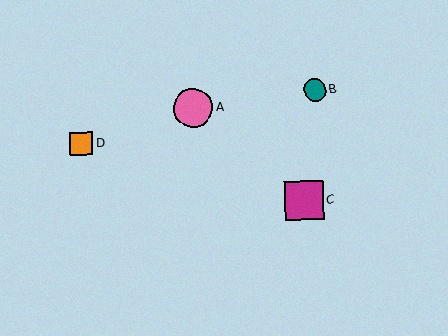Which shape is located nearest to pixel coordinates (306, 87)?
The teal circle (labeled B) at (315, 90) is nearest to that location.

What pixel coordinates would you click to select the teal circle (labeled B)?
Click at (315, 90) to select the teal circle B.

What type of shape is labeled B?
Shape B is a teal circle.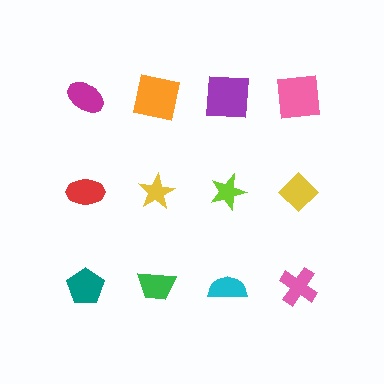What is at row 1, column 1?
A magenta ellipse.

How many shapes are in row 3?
4 shapes.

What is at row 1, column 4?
A pink square.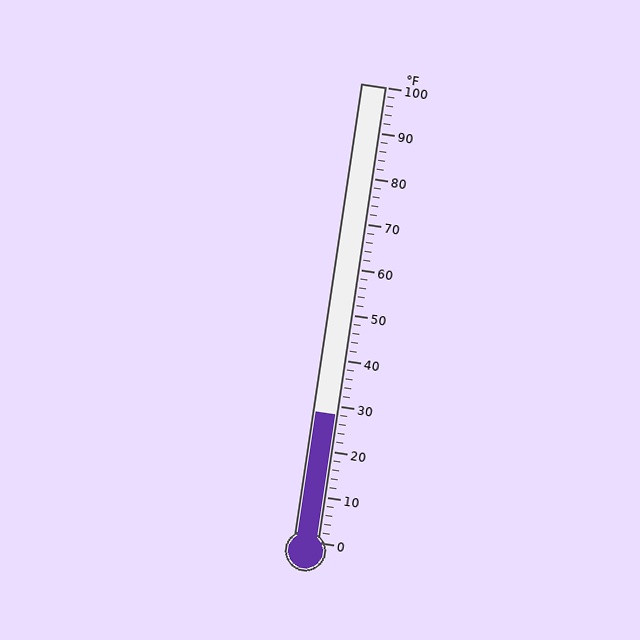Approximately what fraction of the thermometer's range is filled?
The thermometer is filled to approximately 30% of its range.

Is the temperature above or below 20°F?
The temperature is above 20°F.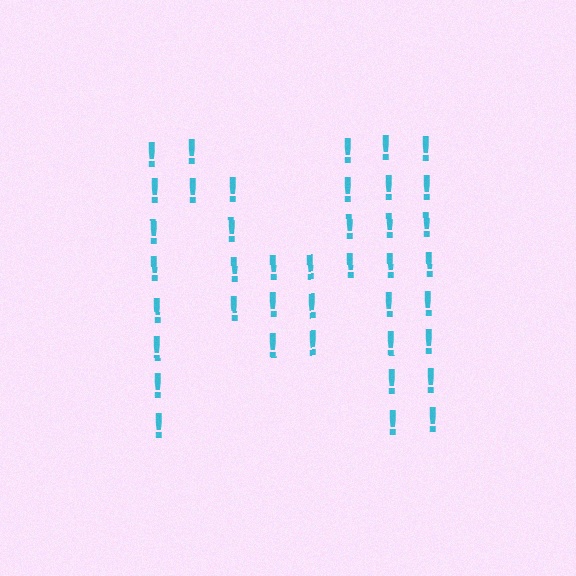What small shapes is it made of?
It is made of small exclamation marks.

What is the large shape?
The large shape is the letter M.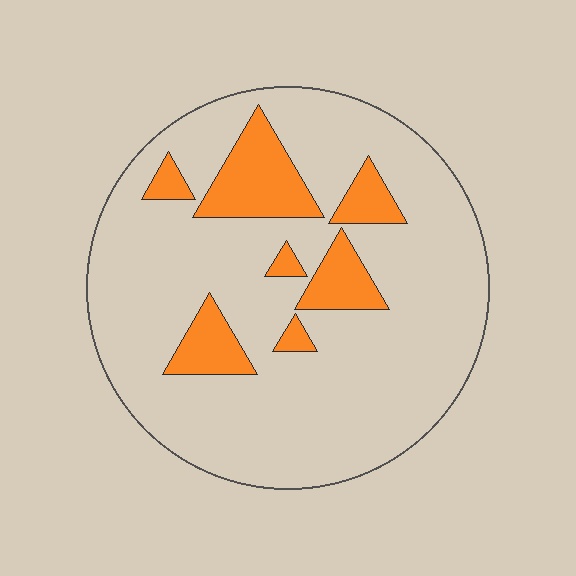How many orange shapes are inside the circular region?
7.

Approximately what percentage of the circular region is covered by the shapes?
Approximately 15%.